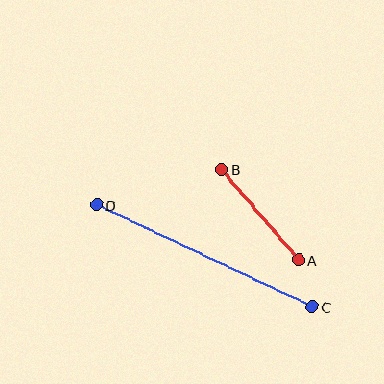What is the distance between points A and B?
The distance is approximately 119 pixels.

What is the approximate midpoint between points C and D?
The midpoint is at approximately (204, 256) pixels.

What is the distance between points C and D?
The distance is approximately 238 pixels.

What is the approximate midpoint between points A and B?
The midpoint is at approximately (260, 215) pixels.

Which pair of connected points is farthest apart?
Points C and D are farthest apart.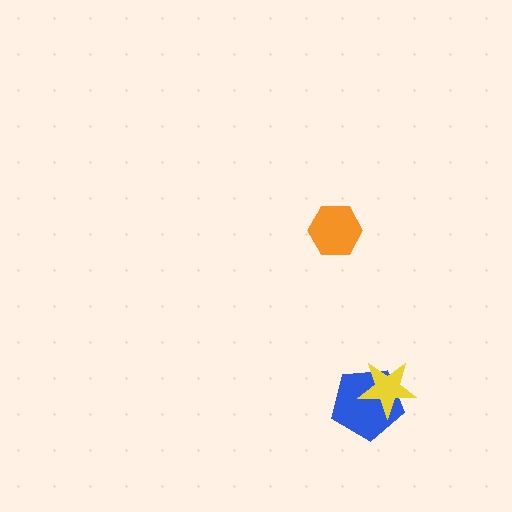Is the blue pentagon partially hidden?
Yes, it is partially covered by another shape.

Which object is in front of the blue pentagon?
The yellow star is in front of the blue pentagon.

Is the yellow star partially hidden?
No, no other shape covers it.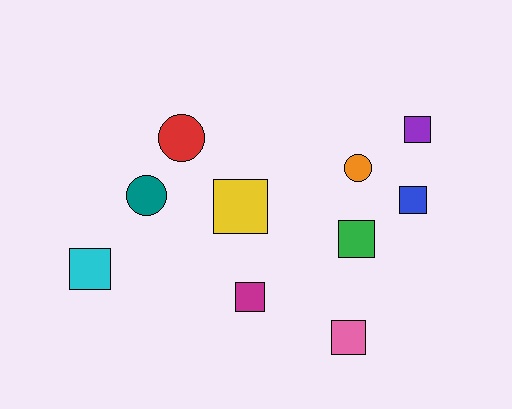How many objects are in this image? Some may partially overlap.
There are 10 objects.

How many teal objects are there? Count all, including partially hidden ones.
There is 1 teal object.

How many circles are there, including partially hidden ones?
There are 3 circles.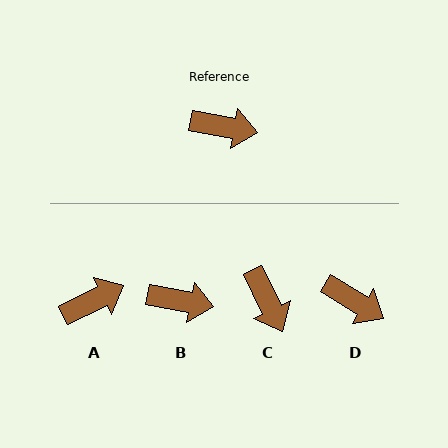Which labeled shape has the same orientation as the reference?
B.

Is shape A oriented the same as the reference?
No, it is off by about 38 degrees.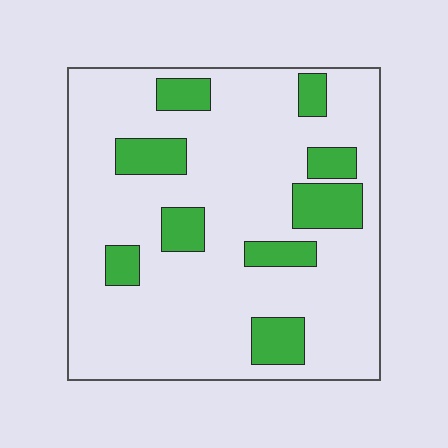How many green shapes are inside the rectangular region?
9.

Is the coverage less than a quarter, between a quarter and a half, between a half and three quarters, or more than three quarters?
Less than a quarter.